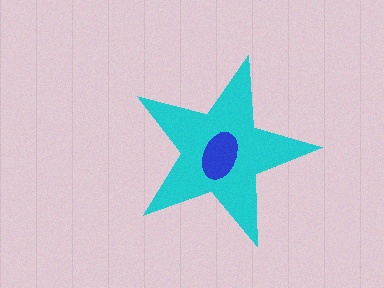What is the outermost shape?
The cyan star.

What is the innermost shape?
The blue ellipse.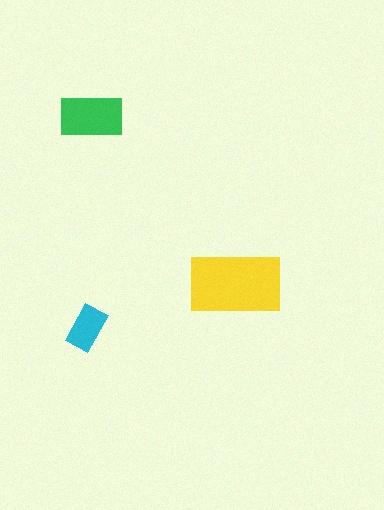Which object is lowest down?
The cyan rectangle is bottommost.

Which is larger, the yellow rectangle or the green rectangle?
The yellow one.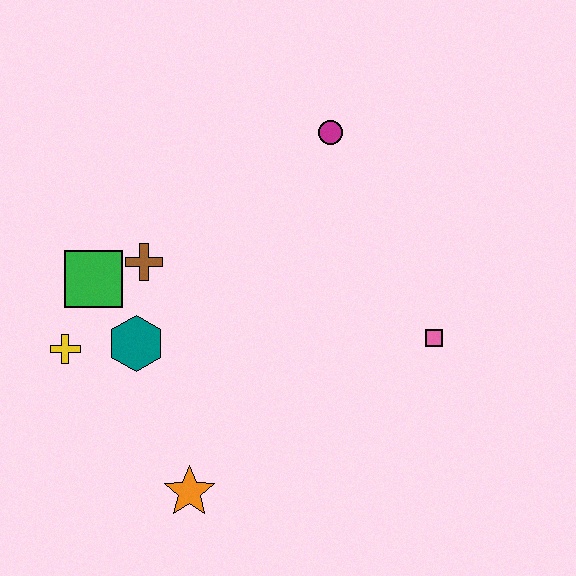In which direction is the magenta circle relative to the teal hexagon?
The magenta circle is above the teal hexagon.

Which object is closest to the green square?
The brown cross is closest to the green square.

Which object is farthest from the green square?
The pink square is farthest from the green square.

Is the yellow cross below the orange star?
No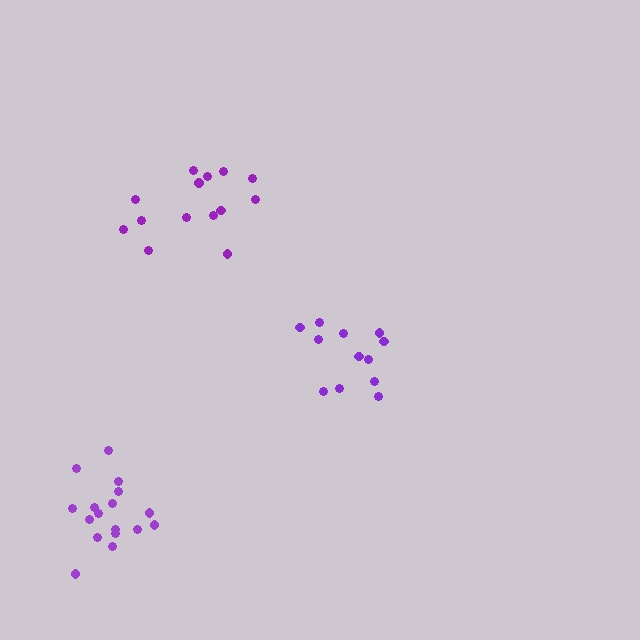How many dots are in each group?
Group 1: 12 dots, Group 2: 17 dots, Group 3: 14 dots (43 total).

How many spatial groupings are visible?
There are 3 spatial groupings.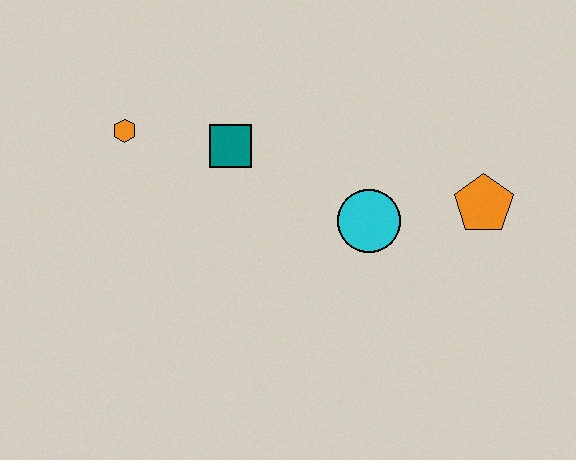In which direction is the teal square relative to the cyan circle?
The teal square is to the left of the cyan circle.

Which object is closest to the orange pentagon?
The cyan circle is closest to the orange pentagon.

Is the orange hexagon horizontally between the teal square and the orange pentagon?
No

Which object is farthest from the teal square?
The orange pentagon is farthest from the teal square.